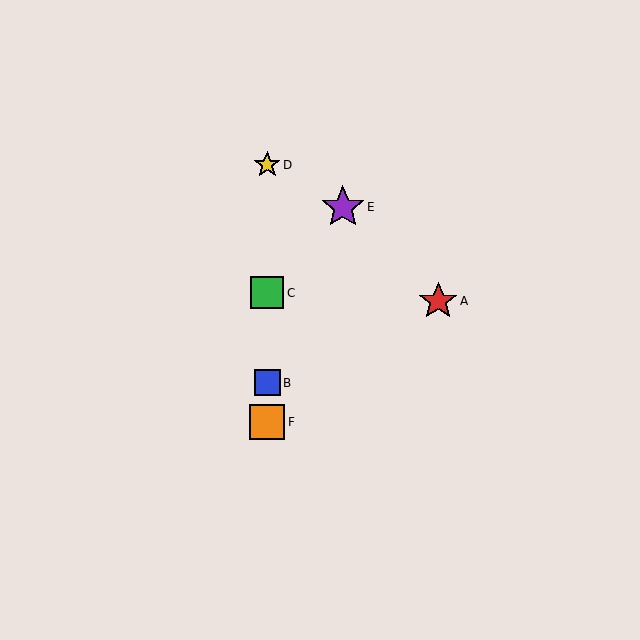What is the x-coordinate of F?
Object F is at x≈267.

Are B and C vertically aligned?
Yes, both are at x≈267.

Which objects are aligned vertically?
Objects B, C, D, F are aligned vertically.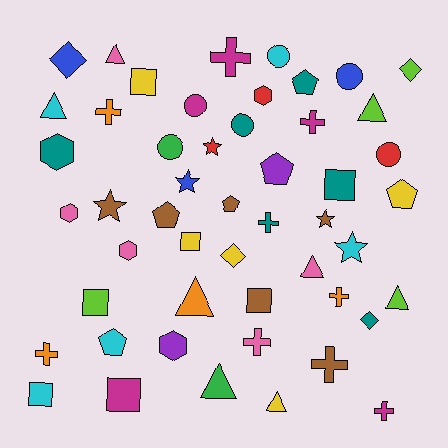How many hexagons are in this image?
There are 5 hexagons.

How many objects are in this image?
There are 50 objects.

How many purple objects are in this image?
There are 2 purple objects.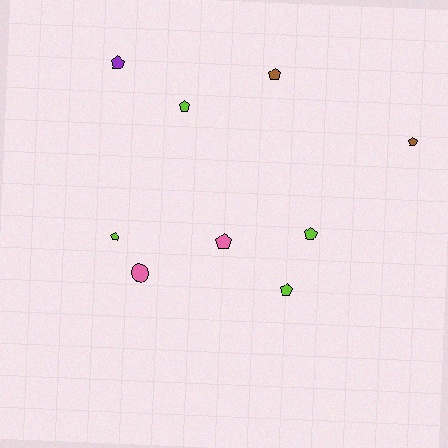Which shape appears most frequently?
Pentagon, with 8 objects.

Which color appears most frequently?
Lime, with 4 objects.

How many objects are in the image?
There are 9 objects.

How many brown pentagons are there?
There are 2 brown pentagons.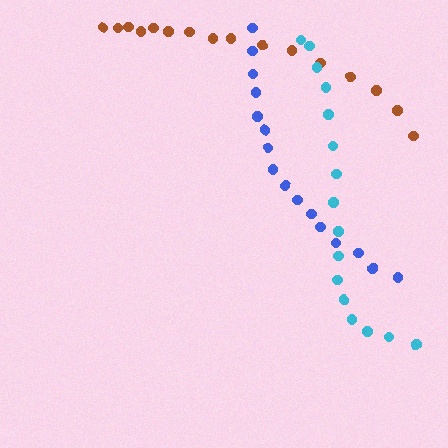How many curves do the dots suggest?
There are 3 distinct paths.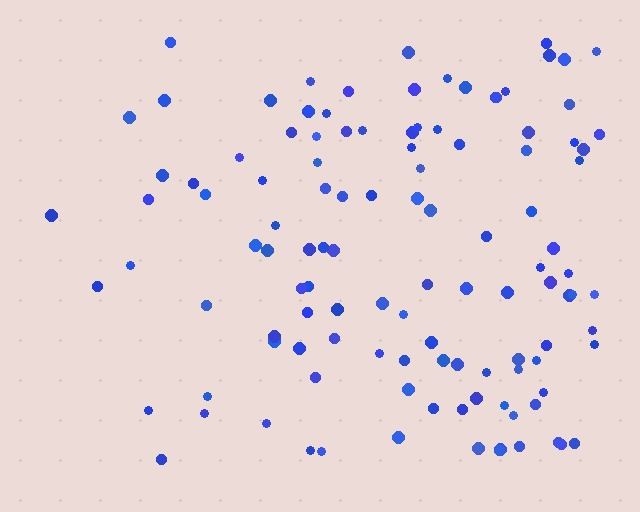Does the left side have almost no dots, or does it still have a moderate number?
Still a moderate number, just noticeably fewer than the right.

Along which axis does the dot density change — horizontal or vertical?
Horizontal.